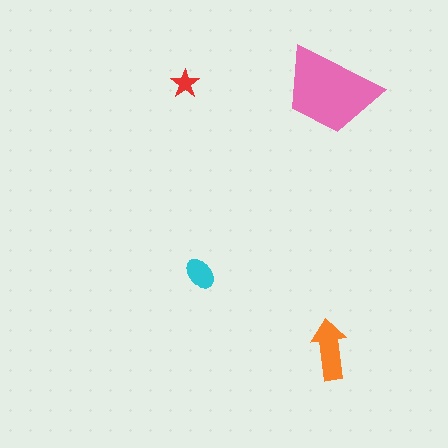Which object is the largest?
The pink trapezoid.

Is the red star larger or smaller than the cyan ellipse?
Smaller.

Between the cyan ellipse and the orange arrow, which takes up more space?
The orange arrow.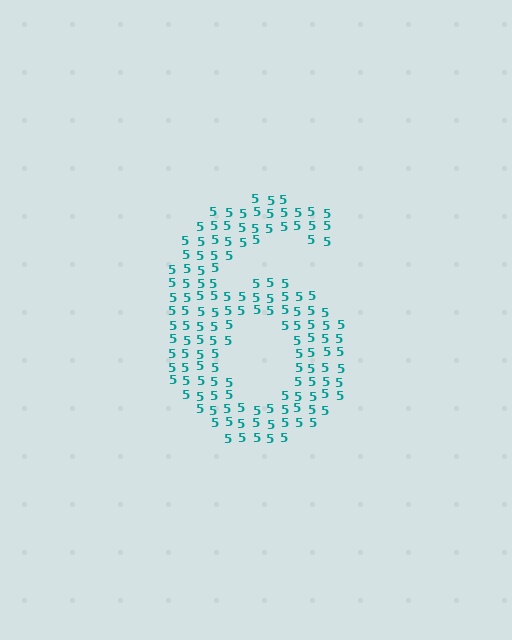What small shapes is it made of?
It is made of small digit 5's.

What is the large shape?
The large shape is the digit 6.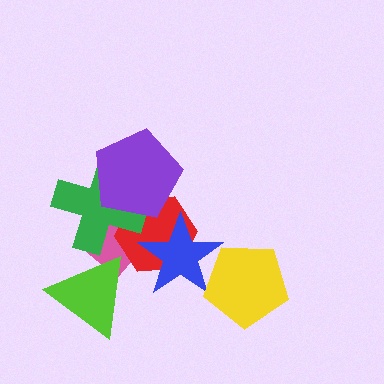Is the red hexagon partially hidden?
Yes, it is partially covered by another shape.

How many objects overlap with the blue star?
3 objects overlap with the blue star.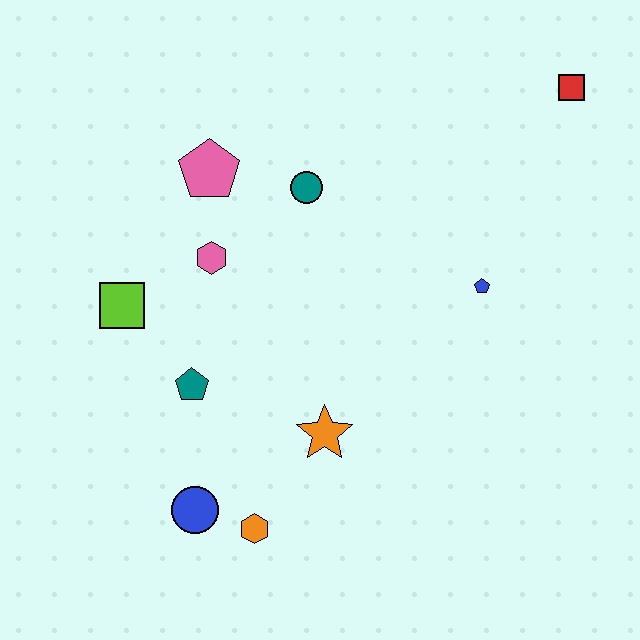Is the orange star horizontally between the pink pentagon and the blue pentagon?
Yes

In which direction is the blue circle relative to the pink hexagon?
The blue circle is below the pink hexagon.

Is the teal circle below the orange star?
No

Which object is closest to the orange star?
The orange hexagon is closest to the orange star.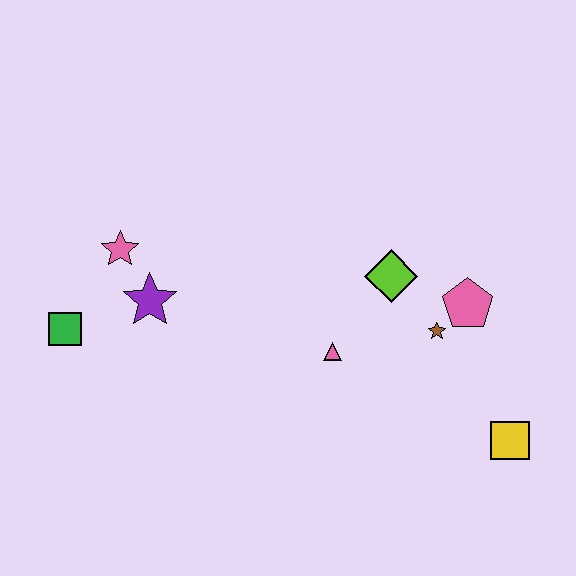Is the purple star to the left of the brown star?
Yes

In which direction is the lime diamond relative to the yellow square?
The lime diamond is above the yellow square.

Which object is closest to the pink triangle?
The lime diamond is closest to the pink triangle.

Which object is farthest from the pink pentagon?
The green square is farthest from the pink pentagon.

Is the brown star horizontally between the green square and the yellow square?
Yes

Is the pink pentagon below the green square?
No